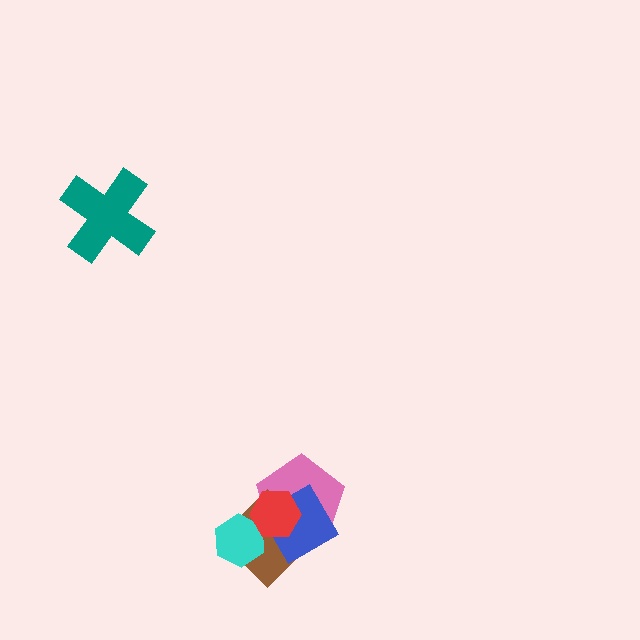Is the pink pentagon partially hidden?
Yes, it is partially covered by another shape.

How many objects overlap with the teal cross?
0 objects overlap with the teal cross.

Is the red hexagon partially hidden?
No, no other shape covers it.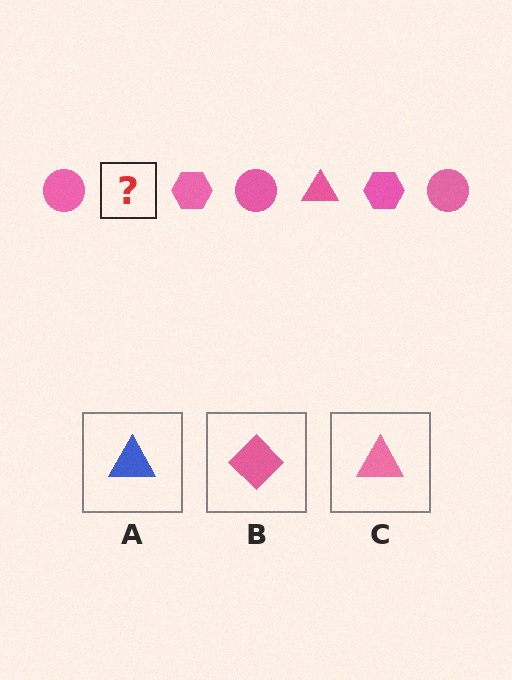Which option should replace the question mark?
Option C.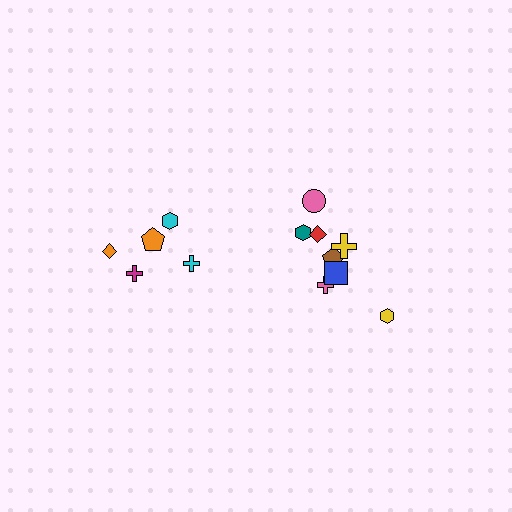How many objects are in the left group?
There are 5 objects.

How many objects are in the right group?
There are 8 objects.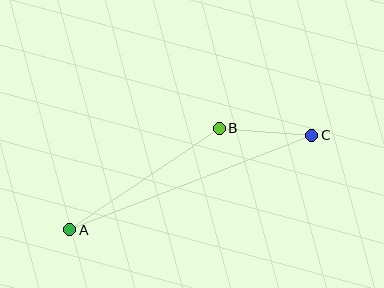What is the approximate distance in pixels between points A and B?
The distance between A and B is approximately 180 pixels.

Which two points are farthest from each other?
Points A and C are farthest from each other.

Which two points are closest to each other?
Points B and C are closest to each other.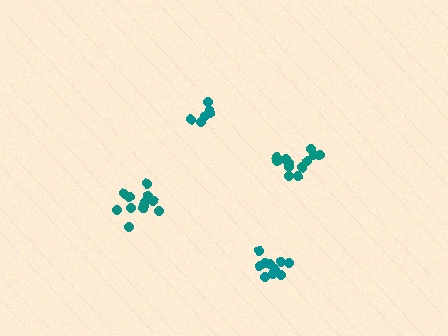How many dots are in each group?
Group 1: 10 dots, Group 2: 12 dots, Group 3: 6 dots, Group 4: 12 dots (40 total).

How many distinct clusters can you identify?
There are 4 distinct clusters.